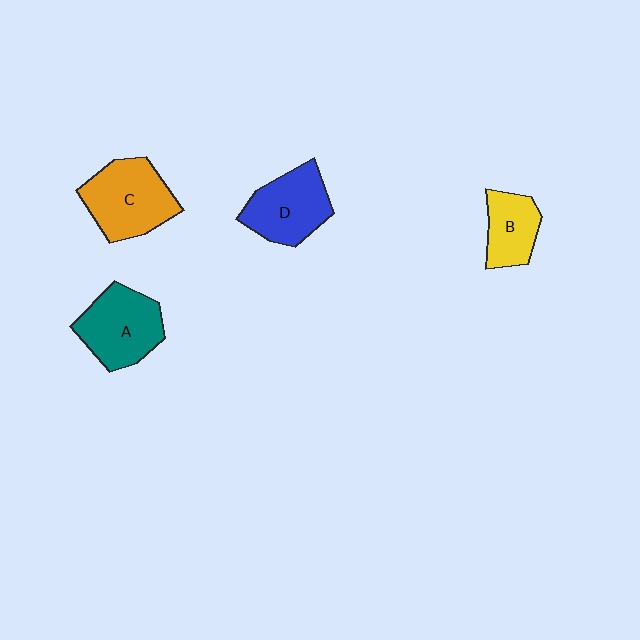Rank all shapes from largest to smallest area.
From largest to smallest: C (orange), A (teal), D (blue), B (yellow).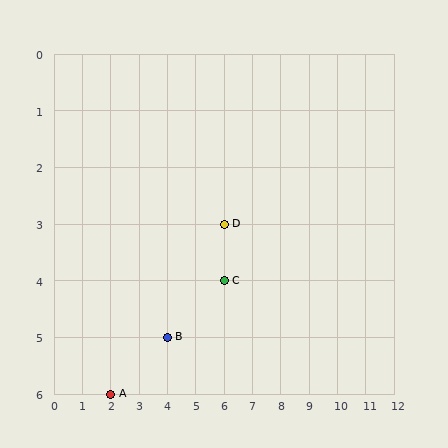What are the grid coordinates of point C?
Point C is at grid coordinates (6, 4).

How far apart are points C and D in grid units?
Points C and D are 1 row apart.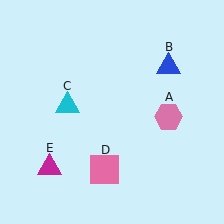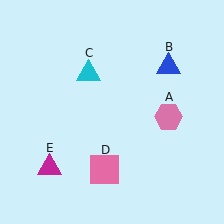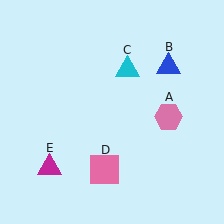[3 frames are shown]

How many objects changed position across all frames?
1 object changed position: cyan triangle (object C).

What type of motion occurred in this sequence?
The cyan triangle (object C) rotated clockwise around the center of the scene.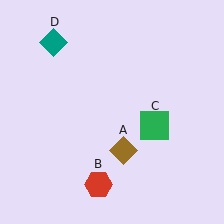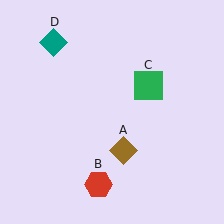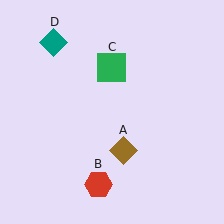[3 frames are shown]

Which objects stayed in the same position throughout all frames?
Brown diamond (object A) and red hexagon (object B) and teal diamond (object D) remained stationary.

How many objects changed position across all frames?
1 object changed position: green square (object C).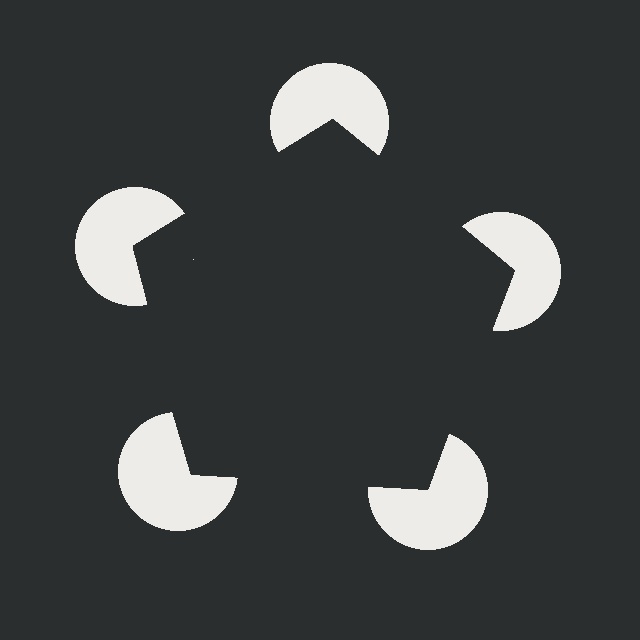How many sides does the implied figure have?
5 sides.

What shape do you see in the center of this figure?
An illusory pentagon — its edges are inferred from the aligned wedge cuts in the pac-man discs, not physically drawn.